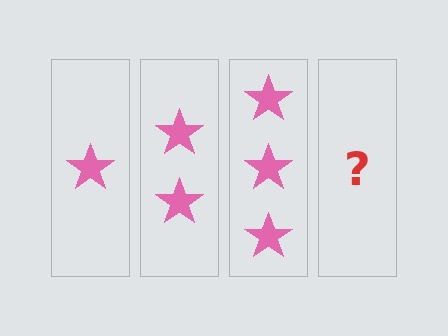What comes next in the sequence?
The next element should be 4 stars.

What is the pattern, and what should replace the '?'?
The pattern is that each step adds one more star. The '?' should be 4 stars.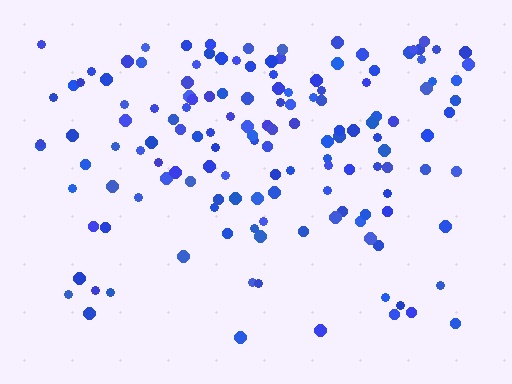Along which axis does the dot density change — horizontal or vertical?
Vertical.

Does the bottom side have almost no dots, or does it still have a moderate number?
Still a moderate number, just noticeably fewer than the top.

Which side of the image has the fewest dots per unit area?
The bottom.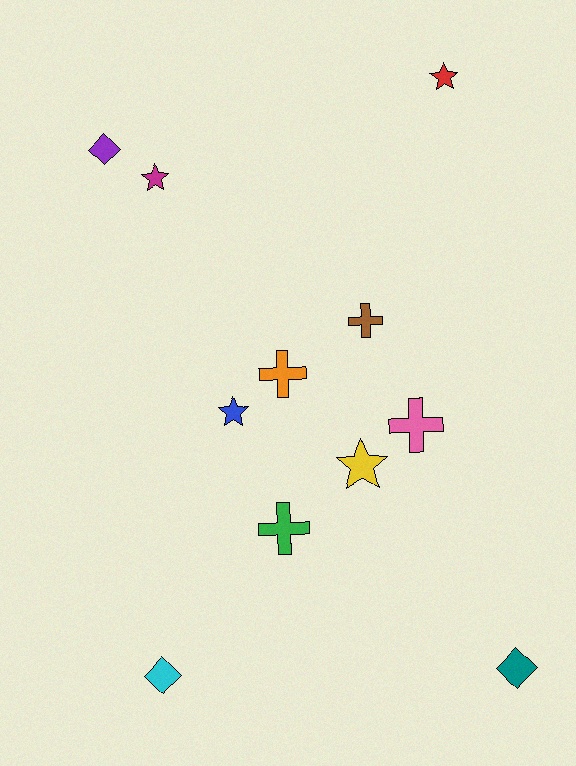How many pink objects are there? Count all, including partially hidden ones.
There is 1 pink object.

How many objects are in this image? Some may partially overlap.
There are 11 objects.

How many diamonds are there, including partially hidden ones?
There are 3 diamonds.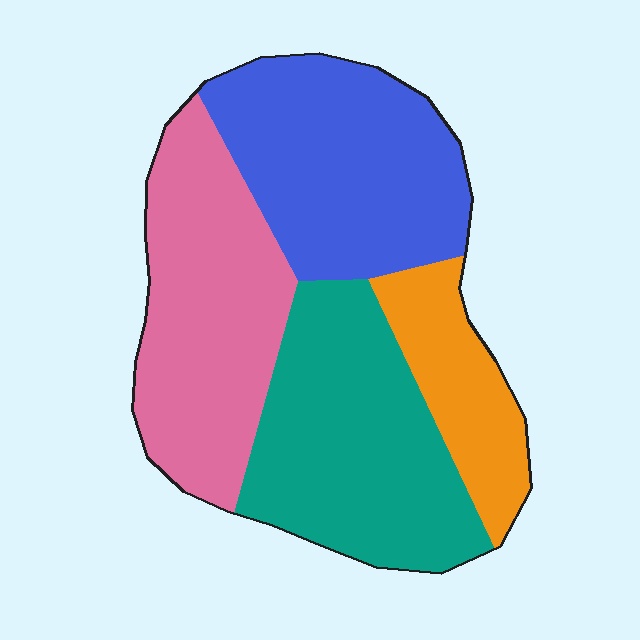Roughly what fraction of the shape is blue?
Blue covers 29% of the shape.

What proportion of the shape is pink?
Pink takes up about one quarter (1/4) of the shape.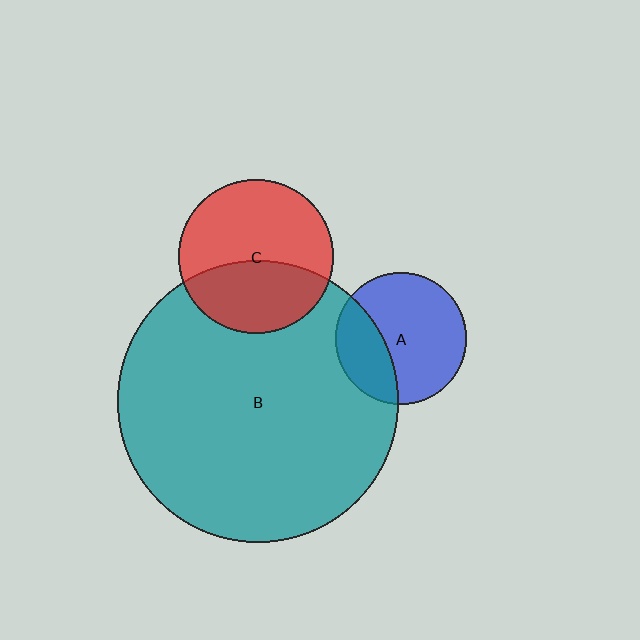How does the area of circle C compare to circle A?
Approximately 1.4 times.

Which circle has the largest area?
Circle B (teal).